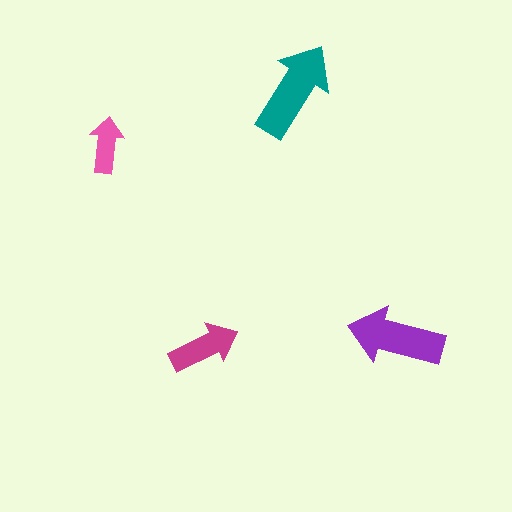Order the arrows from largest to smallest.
the teal one, the purple one, the magenta one, the pink one.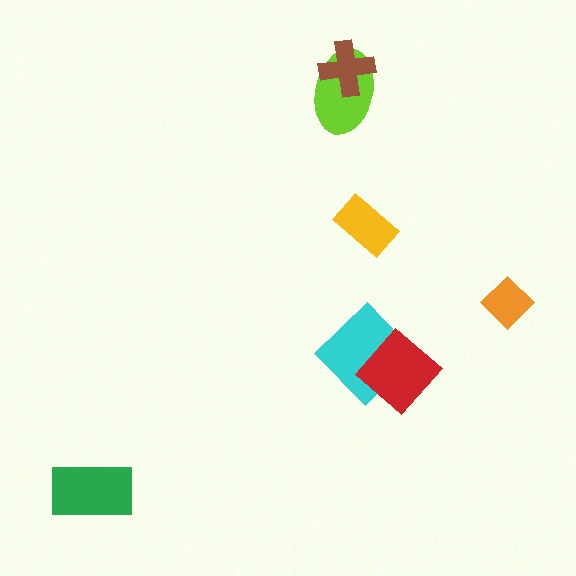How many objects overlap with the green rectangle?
0 objects overlap with the green rectangle.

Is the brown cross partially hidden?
No, no other shape covers it.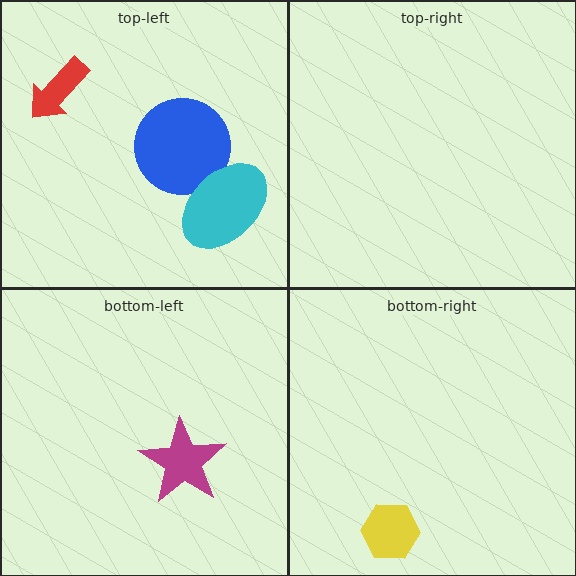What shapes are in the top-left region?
The red arrow, the blue circle, the cyan ellipse.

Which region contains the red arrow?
The top-left region.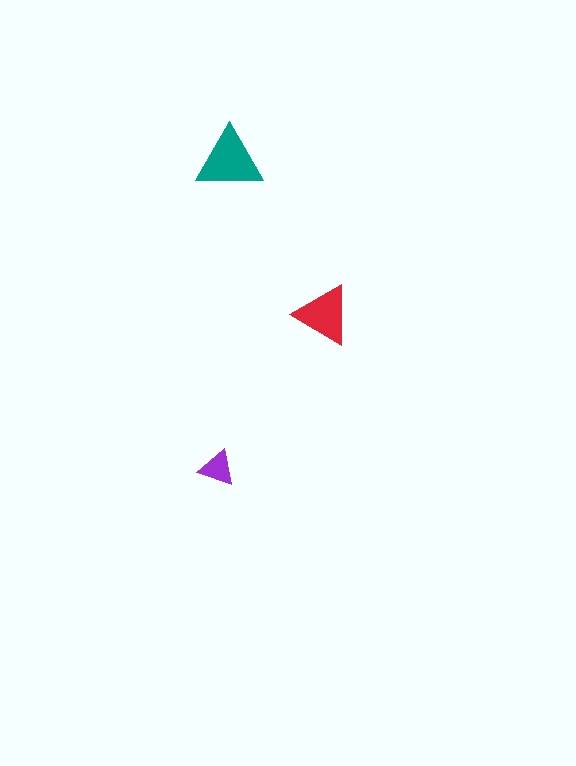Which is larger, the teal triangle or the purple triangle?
The teal one.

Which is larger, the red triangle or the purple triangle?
The red one.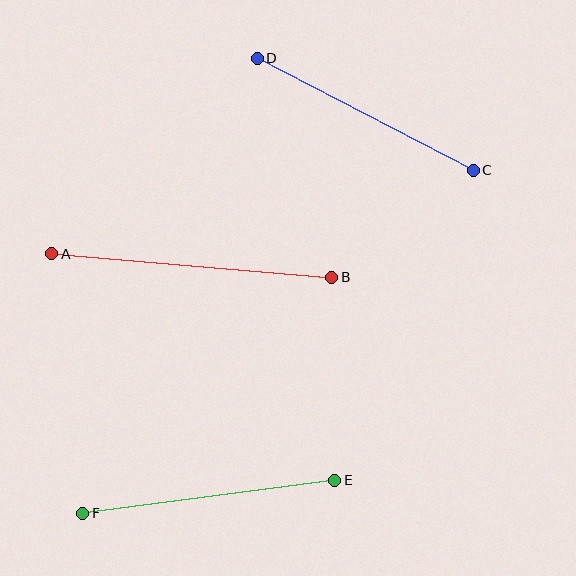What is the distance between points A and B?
The distance is approximately 281 pixels.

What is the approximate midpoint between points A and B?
The midpoint is at approximately (192, 266) pixels.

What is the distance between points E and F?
The distance is approximately 254 pixels.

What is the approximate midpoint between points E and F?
The midpoint is at approximately (209, 497) pixels.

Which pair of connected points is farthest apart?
Points A and B are farthest apart.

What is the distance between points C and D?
The distance is approximately 244 pixels.